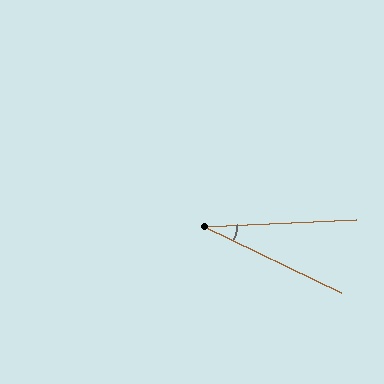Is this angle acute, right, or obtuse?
It is acute.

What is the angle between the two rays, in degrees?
Approximately 29 degrees.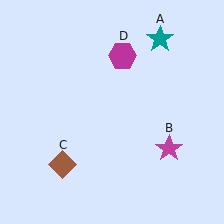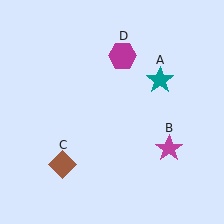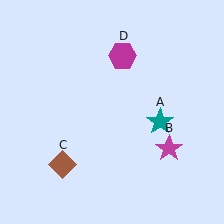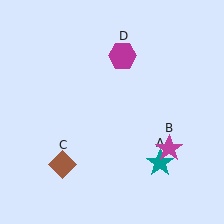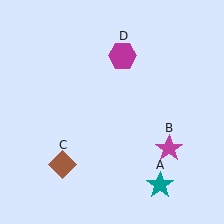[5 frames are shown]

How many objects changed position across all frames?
1 object changed position: teal star (object A).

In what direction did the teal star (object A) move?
The teal star (object A) moved down.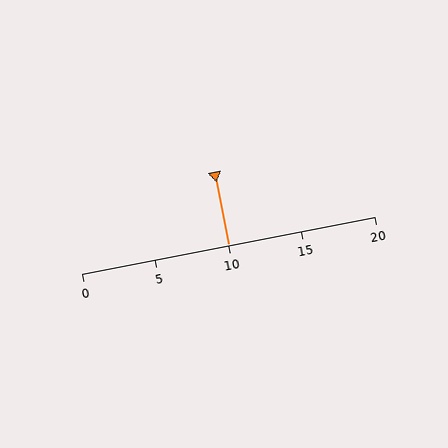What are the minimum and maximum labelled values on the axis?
The axis runs from 0 to 20.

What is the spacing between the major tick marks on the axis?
The major ticks are spaced 5 apart.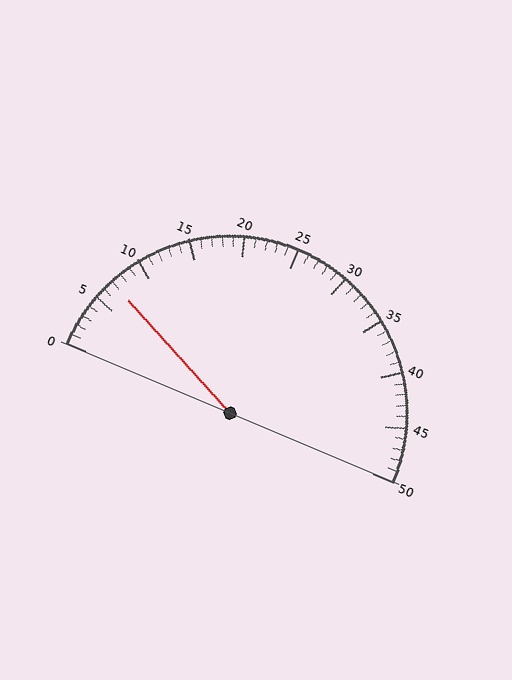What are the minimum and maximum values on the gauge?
The gauge ranges from 0 to 50.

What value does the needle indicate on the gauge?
The needle indicates approximately 7.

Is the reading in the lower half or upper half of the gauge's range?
The reading is in the lower half of the range (0 to 50).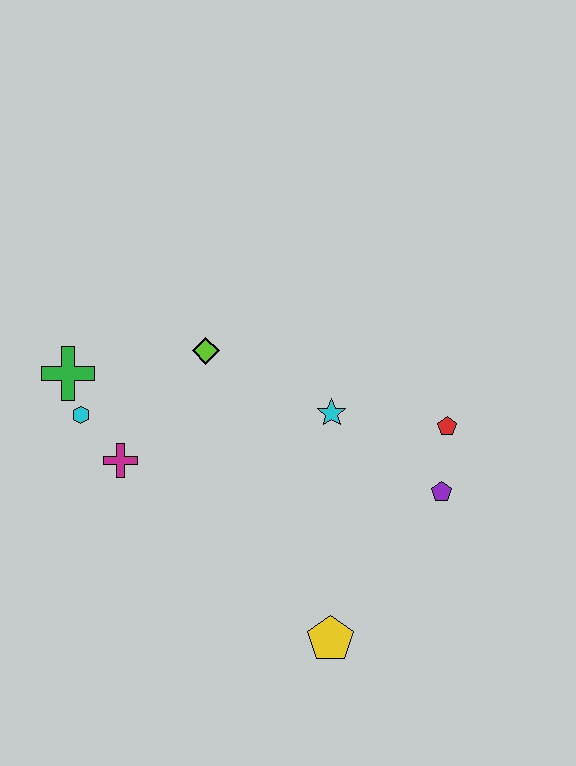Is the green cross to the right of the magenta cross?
No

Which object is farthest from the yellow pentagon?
The green cross is farthest from the yellow pentagon.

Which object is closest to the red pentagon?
The purple pentagon is closest to the red pentagon.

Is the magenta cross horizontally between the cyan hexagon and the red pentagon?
Yes